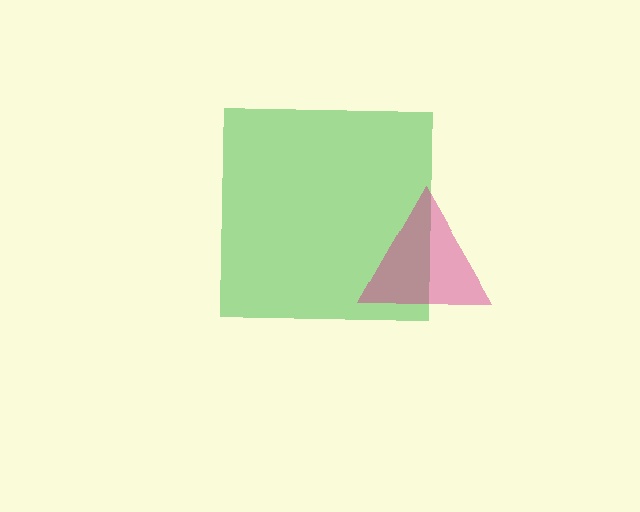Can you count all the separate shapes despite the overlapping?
Yes, there are 2 separate shapes.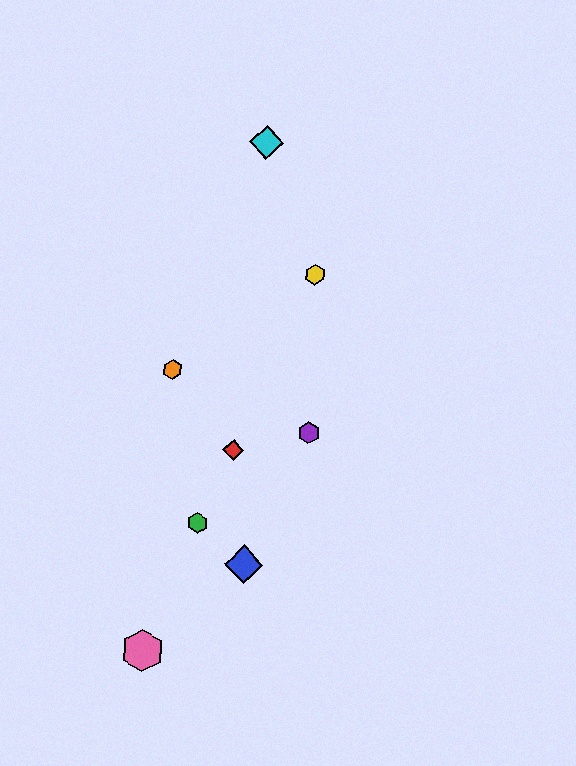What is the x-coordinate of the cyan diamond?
The cyan diamond is at x≈267.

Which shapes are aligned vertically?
The yellow hexagon, the purple hexagon are aligned vertically.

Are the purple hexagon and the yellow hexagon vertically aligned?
Yes, both are at x≈309.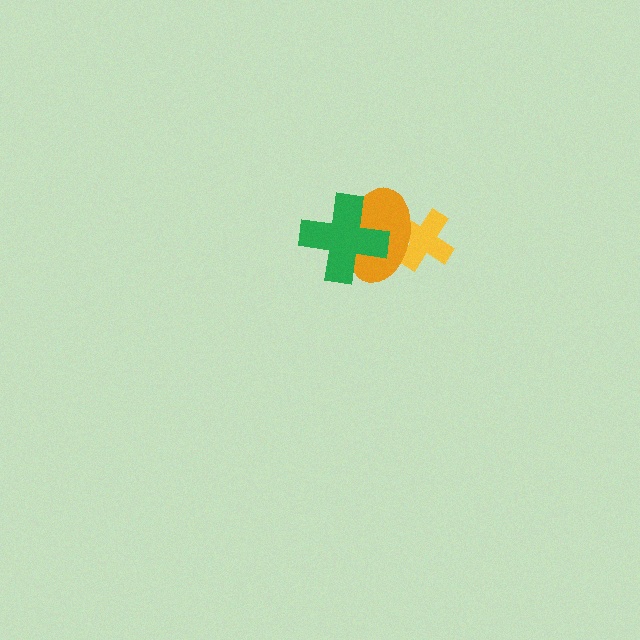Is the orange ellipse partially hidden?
Yes, it is partially covered by another shape.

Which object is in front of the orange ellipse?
The green cross is in front of the orange ellipse.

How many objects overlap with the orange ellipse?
2 objects overlap with the orange ellipse.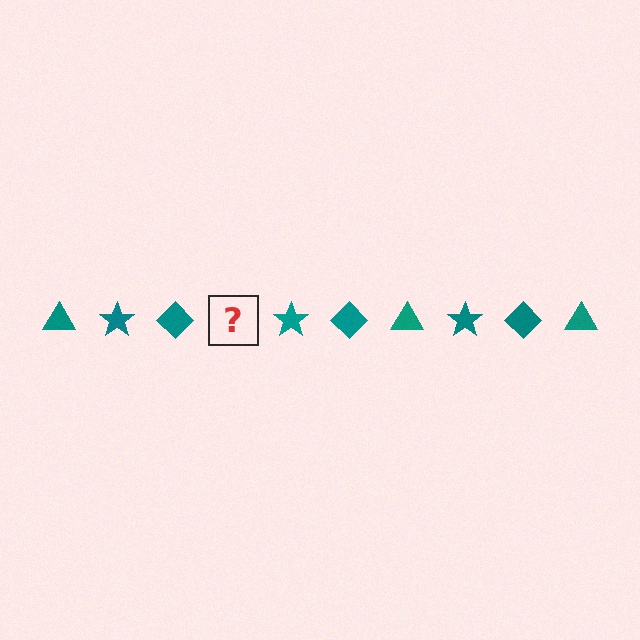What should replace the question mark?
The question mark should be replaced with a teal triangle.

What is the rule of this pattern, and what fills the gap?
The rule is that the pattern cycles through triangle, star, diamond shapes in teal. The gap should be filled with a teal triangle.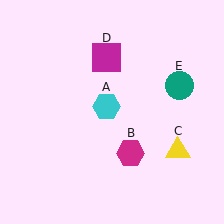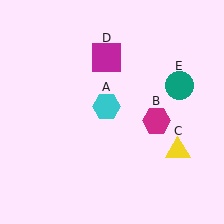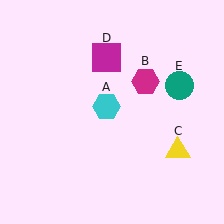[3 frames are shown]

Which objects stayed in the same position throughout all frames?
Cyan hexagon (object A) and yellow triangle (object C) and magenta square (object D) and teal circle (object E) remained stationary.